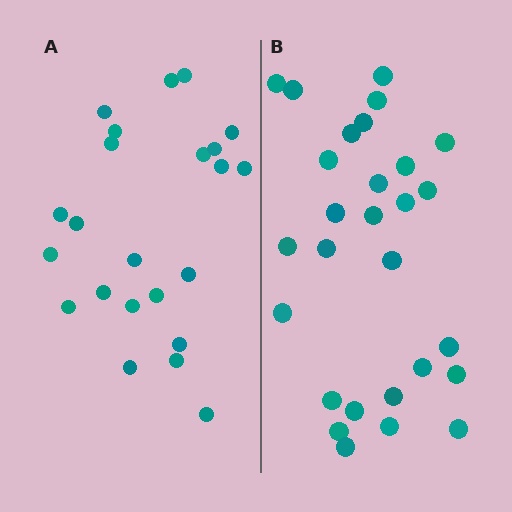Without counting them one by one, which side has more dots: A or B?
Region B (the right region) has more dots.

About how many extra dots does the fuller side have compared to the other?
Region B has about 5 more dots than region A.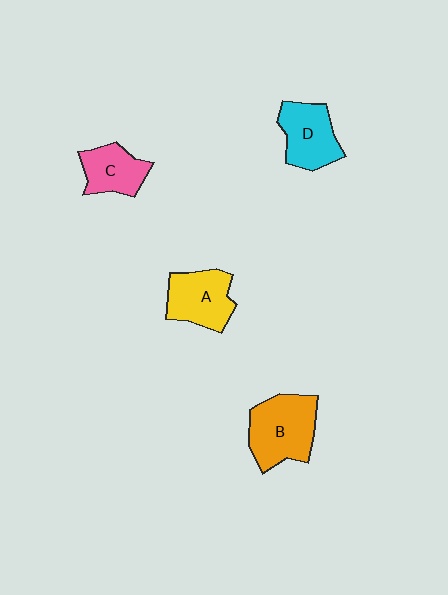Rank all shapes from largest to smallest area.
From largest to smallest: B (orange), A (yellow), D (cyan), C (pink).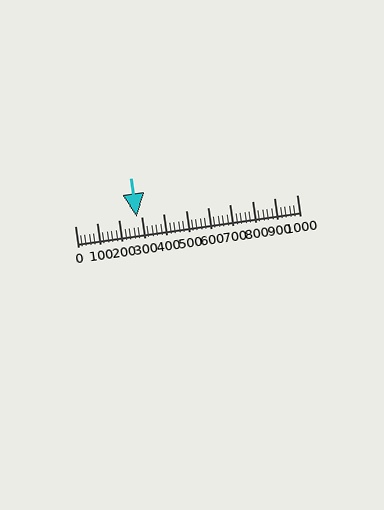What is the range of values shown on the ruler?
The ruler shows values from 0 to 1000.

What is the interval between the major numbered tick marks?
The major tick marks are spaced 100 units apart.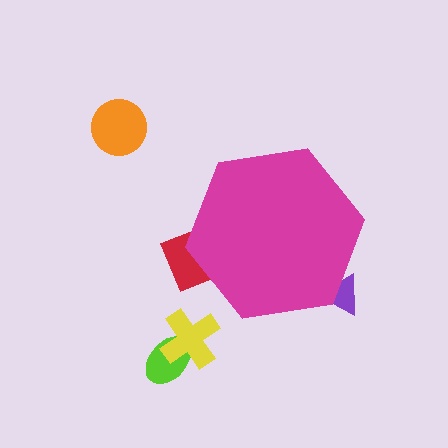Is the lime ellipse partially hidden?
No, the lime ellipse is fully visible.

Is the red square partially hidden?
Yes, the red square is partially hidden behind the magenta hexagon.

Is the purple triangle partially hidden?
Yes, the purple triangle is partially hidden behind the magenta hexagon.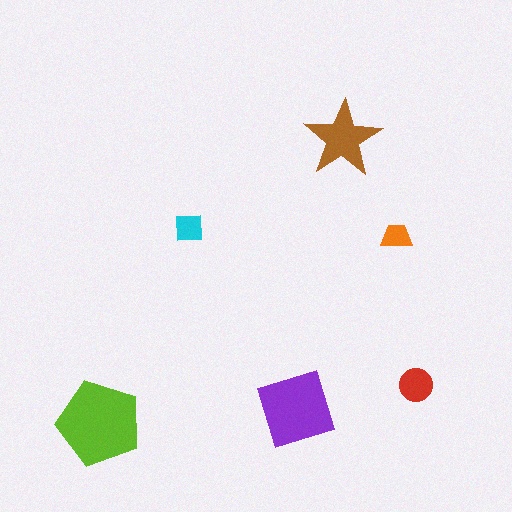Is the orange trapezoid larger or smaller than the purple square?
Smaller.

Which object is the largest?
The lime pentagon.